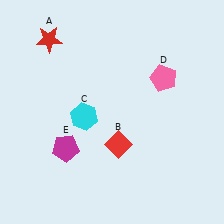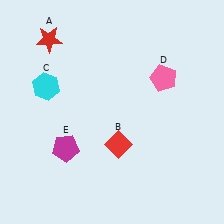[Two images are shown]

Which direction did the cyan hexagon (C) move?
The cyan hexagon (C) moved left.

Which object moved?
The cyan hexagon (C) moved left.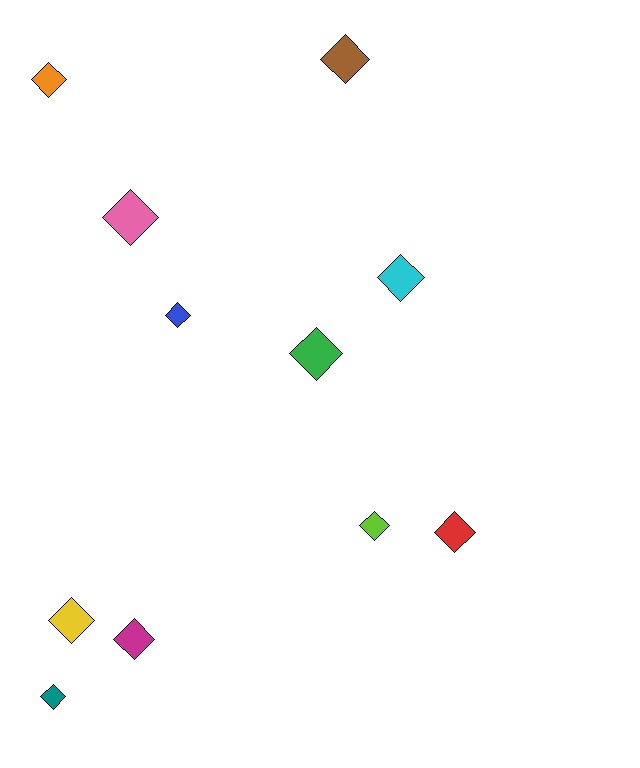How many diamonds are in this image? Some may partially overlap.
There are 11 diamonds.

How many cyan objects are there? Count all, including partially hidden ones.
There is 1 cyan object.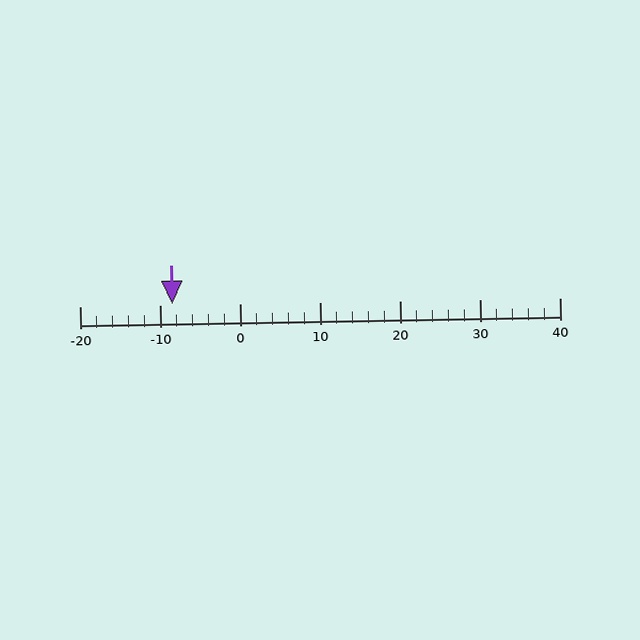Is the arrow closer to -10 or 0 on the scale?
The arrow is closer to -10.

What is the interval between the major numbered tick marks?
The major tick marks are spaced 10 units apart.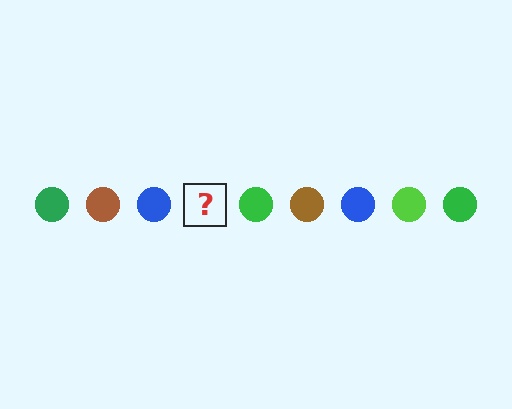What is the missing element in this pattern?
The missing element is a lime circle.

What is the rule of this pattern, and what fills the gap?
The rule is that the pattern cycles through green, brown, blue, lime circles. The gap should be filled with a lime circle.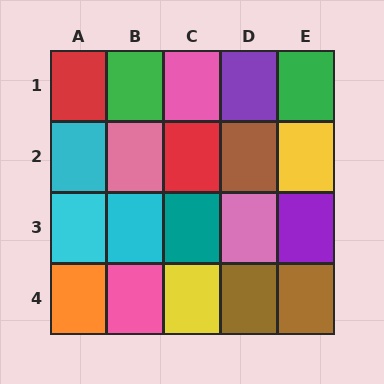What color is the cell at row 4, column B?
Pink.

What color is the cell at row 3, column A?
Cyan.